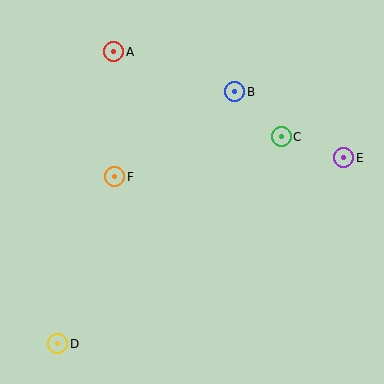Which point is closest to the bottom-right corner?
Point E is closest to the bottom-right corner.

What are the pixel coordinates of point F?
Point F is at (115, 177).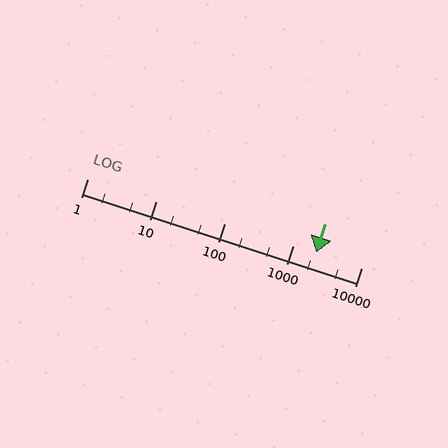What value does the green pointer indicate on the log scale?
The pointer indicates approximately 2200.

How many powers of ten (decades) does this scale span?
The scale spans 4 decades, from 1 to 10000.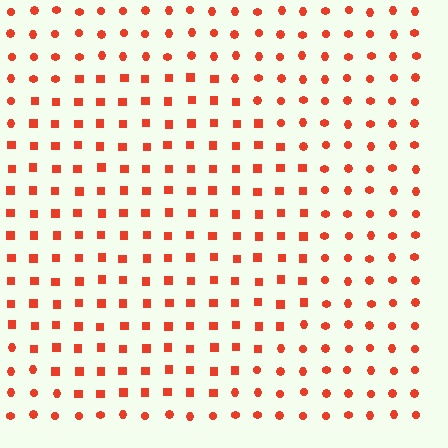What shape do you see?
I see a circle.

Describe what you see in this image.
The image is filled with small red elements arranged in a uniform grid. A circle-shaped region contains squares, while the surrounding area contains circles. The boundary is defined purely by the change in element shape.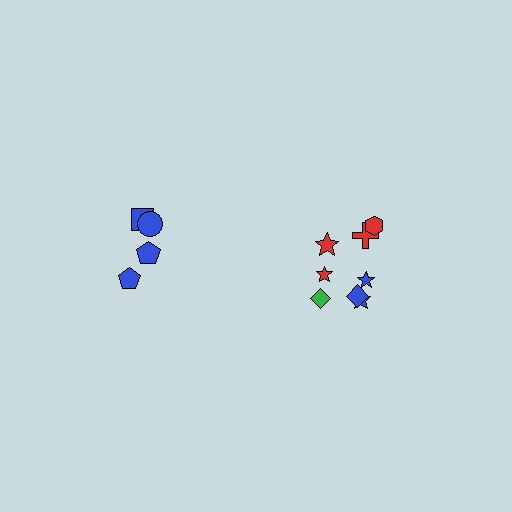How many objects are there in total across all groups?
There are 12 objects.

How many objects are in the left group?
There are 4 objects.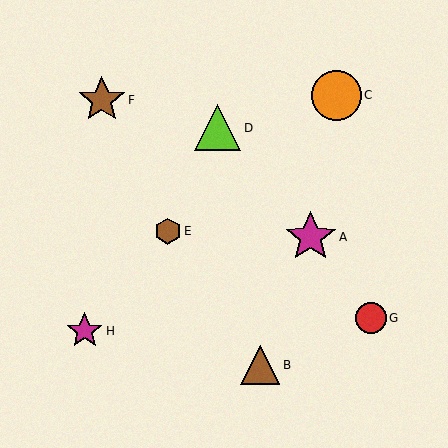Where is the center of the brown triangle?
The center of the brown triangle is at (260, 365).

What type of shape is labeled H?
Shape H is a magenta star.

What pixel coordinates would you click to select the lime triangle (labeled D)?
Click at (218, 128) to select the lime triangle D.